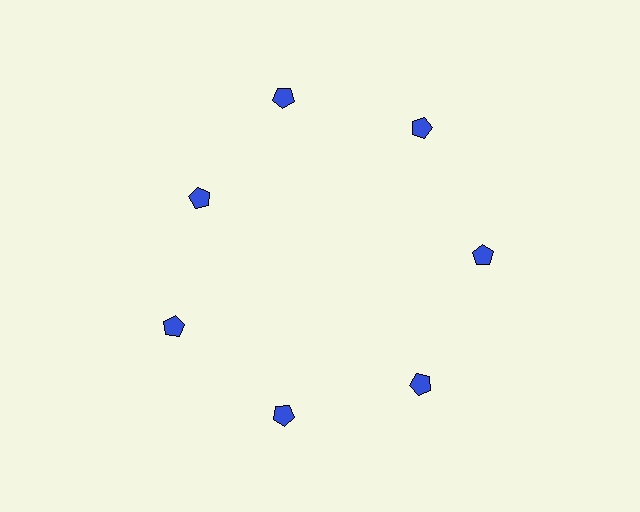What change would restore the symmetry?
The symmetry would be restored by moving it outward, back onto the ring so that all 7 pentagons sit at equal angles and equal distance from the center.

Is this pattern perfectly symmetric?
No. The 7 blue pentagons are arranged in a ring, but one element near the 10 o'clock position is pulled inward toward the center, breaking the 7-fold rotational symmetry.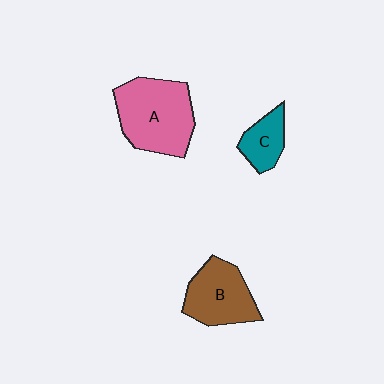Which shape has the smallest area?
Shape C (teal).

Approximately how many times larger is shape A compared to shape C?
Approximately 2.4 times.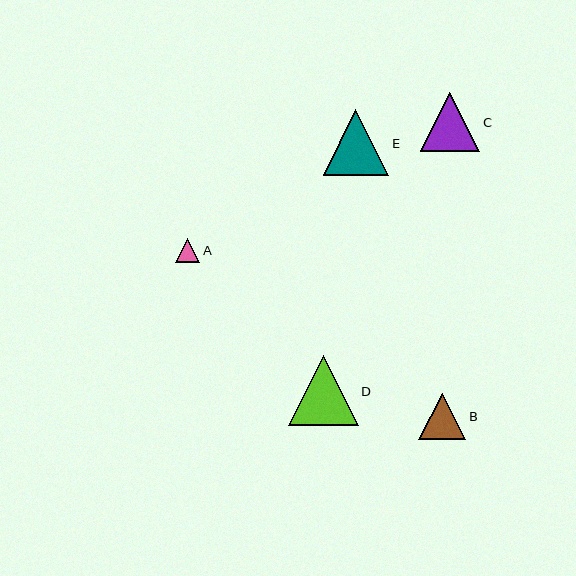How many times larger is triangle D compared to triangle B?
Triangle D is approximately 1.5 times the size of triangle B.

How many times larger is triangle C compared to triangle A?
Triangle C is approximately 2.4 times the size of triangle A.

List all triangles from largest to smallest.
From largest to smallest: D, E, C, B, A.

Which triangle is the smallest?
Triangle A is the smallest with a size of approximately 25 pixels.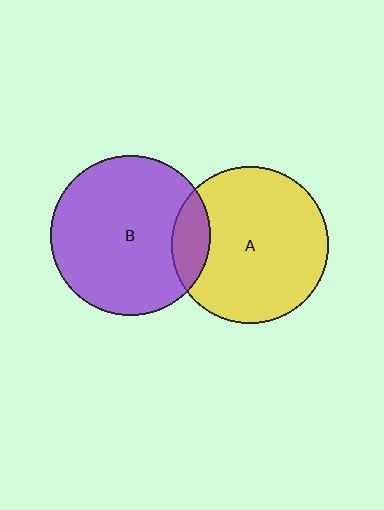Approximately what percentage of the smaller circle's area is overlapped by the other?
Approximately 15%.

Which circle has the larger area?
Circle B (purple).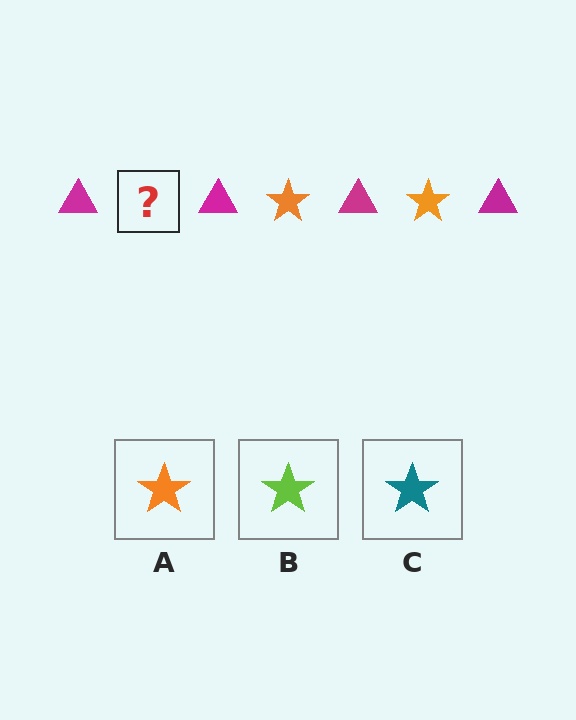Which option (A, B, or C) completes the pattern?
A.